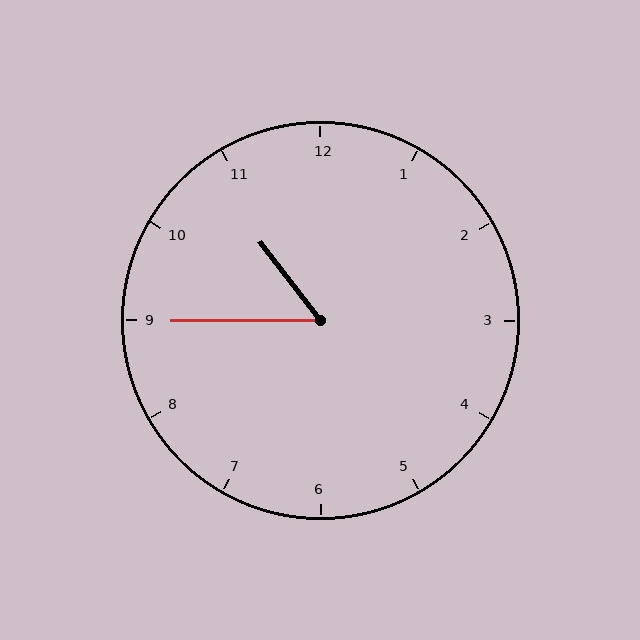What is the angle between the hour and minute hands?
Approximately 52 degrees.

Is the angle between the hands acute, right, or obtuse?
It is acute.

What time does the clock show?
10:45.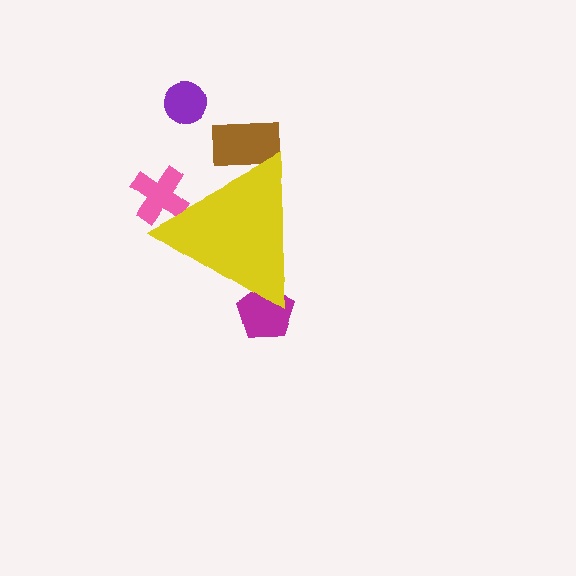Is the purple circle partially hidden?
No, the purple circle is fully visible.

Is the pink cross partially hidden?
Yes, the pink cross is partially hidden behind the yellow triangle.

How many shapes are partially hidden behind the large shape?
3 shapes are partially hidden.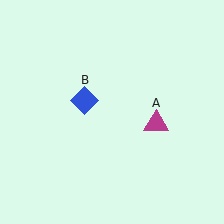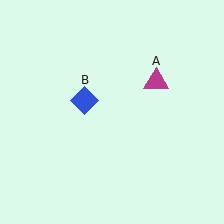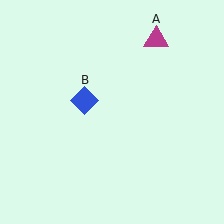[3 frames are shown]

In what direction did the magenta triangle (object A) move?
The magenta triangle (object A) moved up.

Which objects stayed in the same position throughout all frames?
Blue diamond (object B) remained stationary.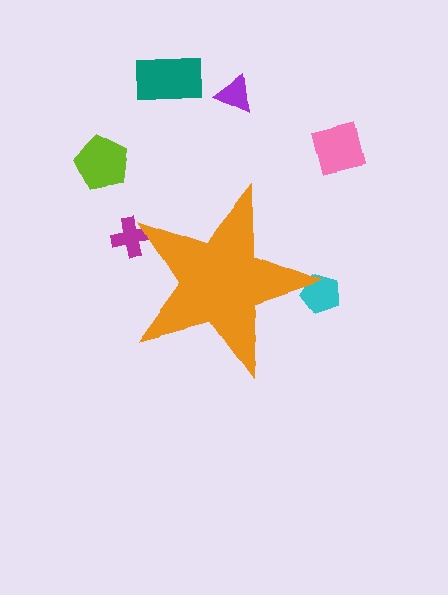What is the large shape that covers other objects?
An orange star.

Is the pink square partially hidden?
No, the pink square is fully visible.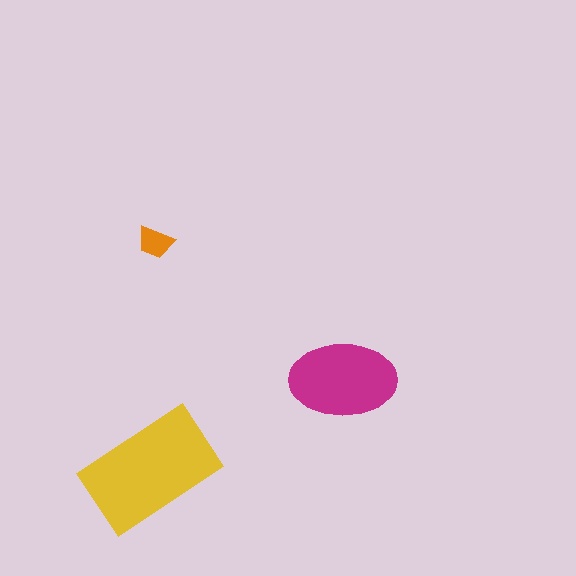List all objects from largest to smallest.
The yellow rectangle, the magenta ellipse, the orange trapezoid.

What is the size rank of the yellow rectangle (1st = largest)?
1st.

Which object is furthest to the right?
The magenta ellipse is rightmost.